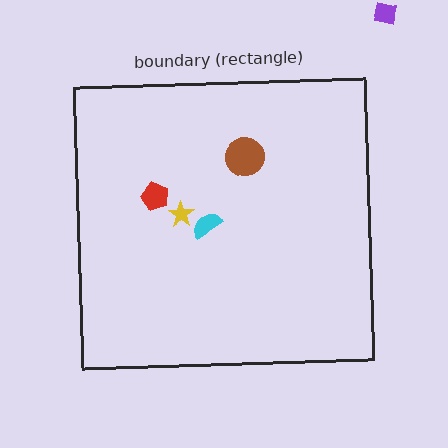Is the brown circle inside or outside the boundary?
Inside.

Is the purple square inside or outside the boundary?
Outside.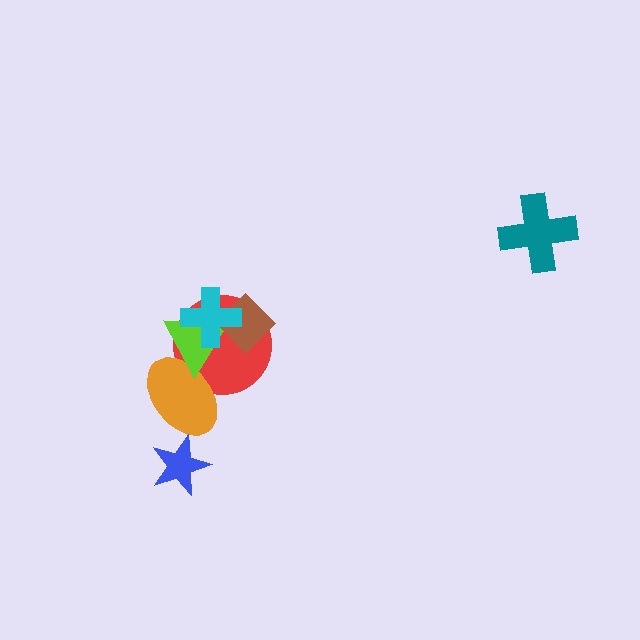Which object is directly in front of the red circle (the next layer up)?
The orange ellipse is directly in front of the red circle.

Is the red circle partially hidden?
Yes, it is partially covered by another shape.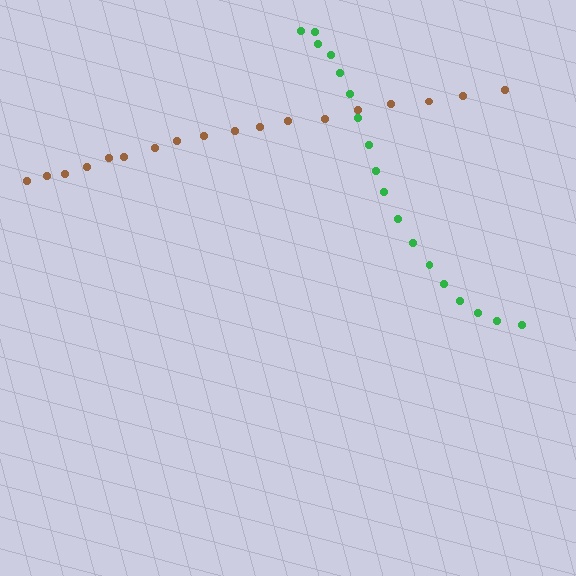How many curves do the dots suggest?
There are 2 distinct paths.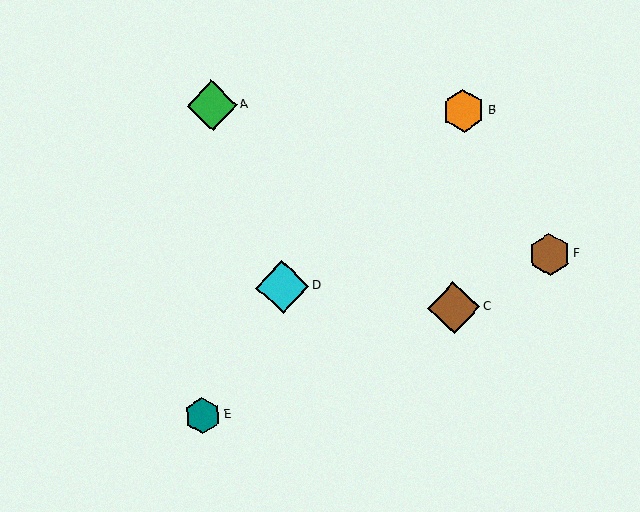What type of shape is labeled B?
Shape B is an orange hexagon.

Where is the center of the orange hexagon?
The center of the orange hexagon is at (464, 111).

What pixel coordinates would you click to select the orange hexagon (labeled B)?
Click at (464, 111) to select the orange hexagon B.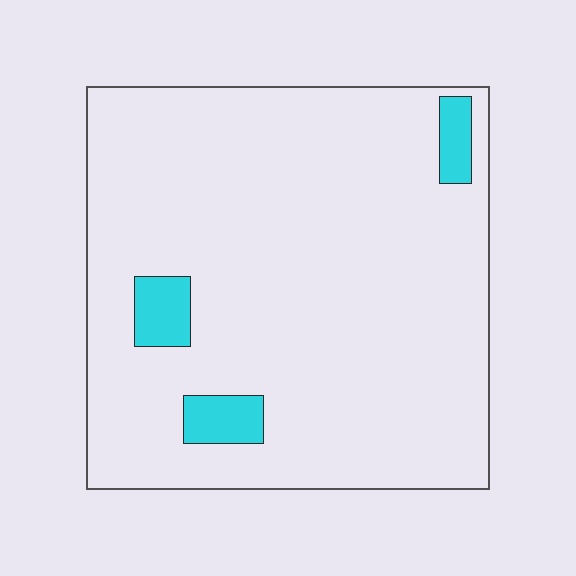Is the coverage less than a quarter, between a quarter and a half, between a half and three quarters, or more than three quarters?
Less than a quarter.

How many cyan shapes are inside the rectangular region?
3.